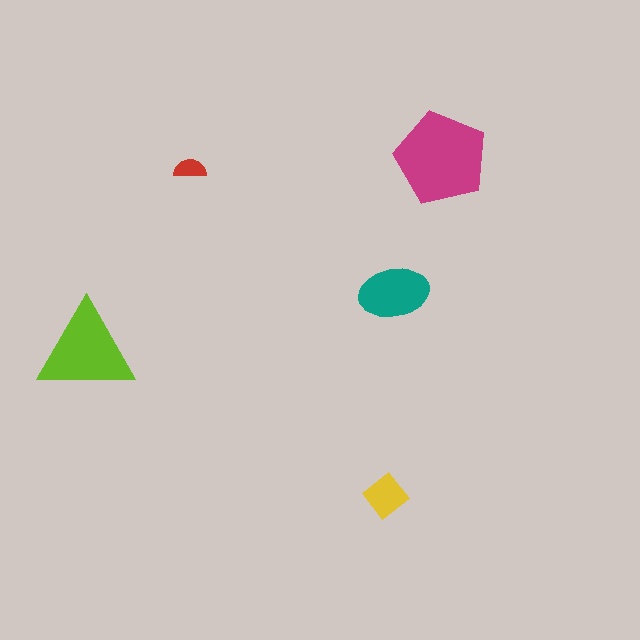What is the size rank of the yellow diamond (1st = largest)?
4th.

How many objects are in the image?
There are 5 objects in the image.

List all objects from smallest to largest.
The red semicircle, the yellow diamond, the teal ellipse, the lime triangle, the magenta pentagon.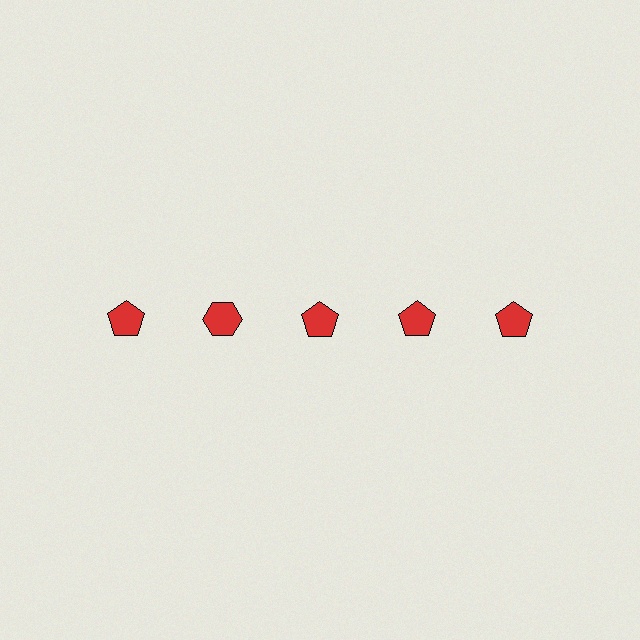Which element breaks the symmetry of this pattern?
The red hexagon in the top row, second from left column breaks the symmetry. All other shapes are red pentagons.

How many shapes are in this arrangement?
There are 5 shapes arranged in a grid pattern.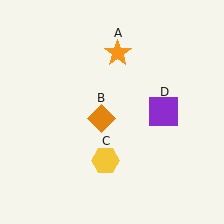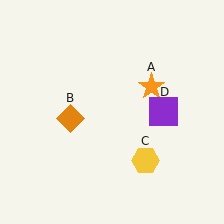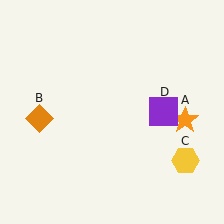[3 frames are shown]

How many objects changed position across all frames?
3 objects changed position: orange star (object A), orange diamond (object B), yellow hexagon (object C).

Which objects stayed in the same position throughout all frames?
Purple square (object D) remained stationary.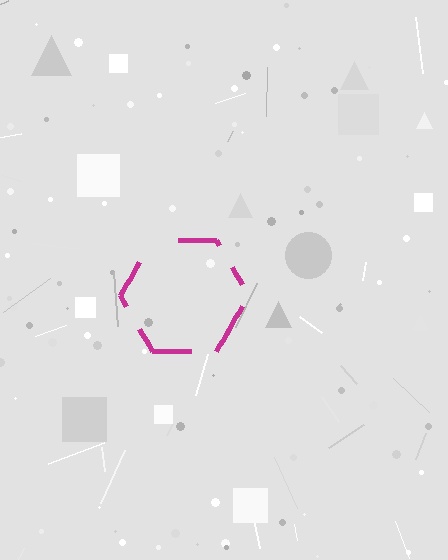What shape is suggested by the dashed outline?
The dashed outline suggests a hexagon.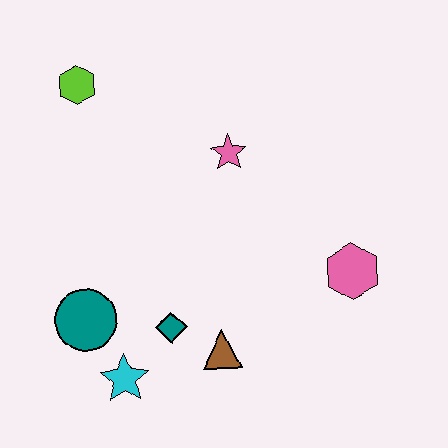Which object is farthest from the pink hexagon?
The lime hexagon is farthest from the pink hexagon.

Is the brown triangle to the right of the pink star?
No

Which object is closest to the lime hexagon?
The pink star is closest to the lime hexagon.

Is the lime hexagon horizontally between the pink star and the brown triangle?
No